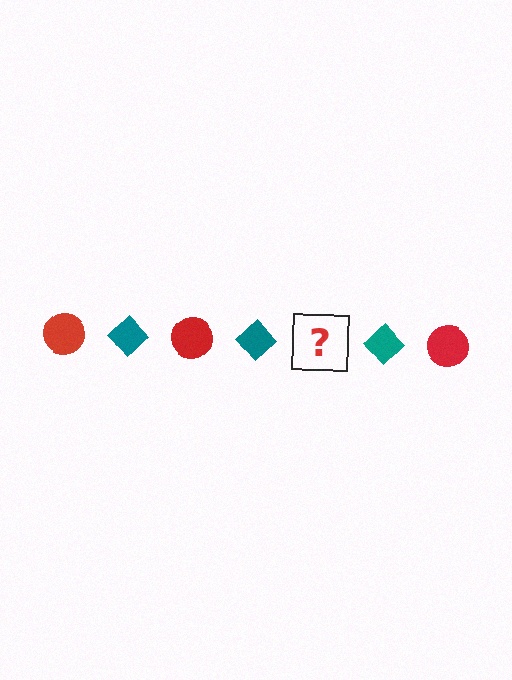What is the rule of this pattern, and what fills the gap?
The rule is that the pattern alternates between red circle and teal diamond. The gap should be filled with a red circle.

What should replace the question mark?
The question mark should be replaced with a red circle.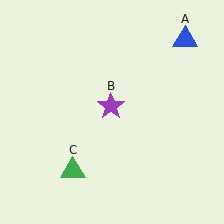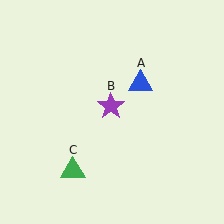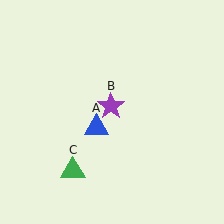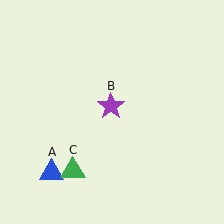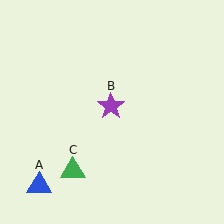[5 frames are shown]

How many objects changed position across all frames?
1 object changed position: blue triangle (object A).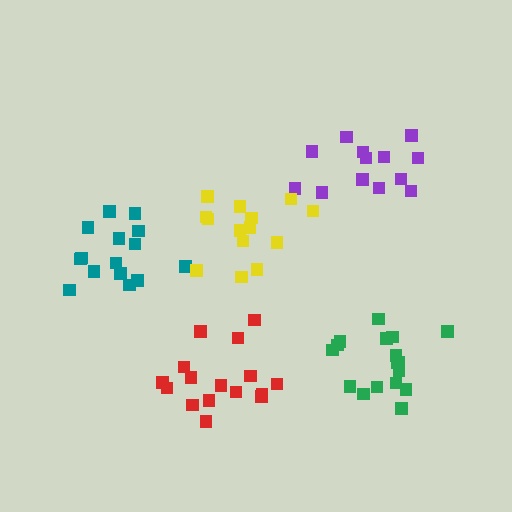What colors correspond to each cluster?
The clusters are colored: teal, purple, red, green, yellow.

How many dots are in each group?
Group 1: 15 dots, Group 2: 13 dots, Group 3: 16 dots, Group 4: 17 dots, Group 5: 14 dots (75 total).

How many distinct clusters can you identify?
There are 5 distinct clusters.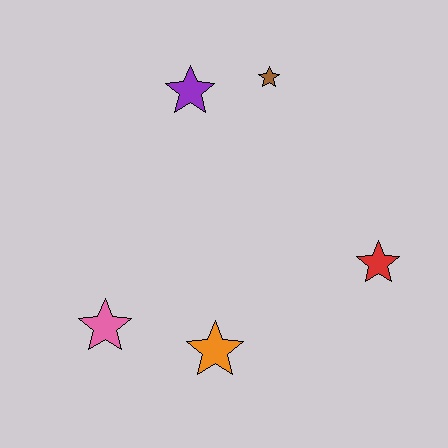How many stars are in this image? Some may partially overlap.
There are 5 stars.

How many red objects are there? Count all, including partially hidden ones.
There is 1 red object.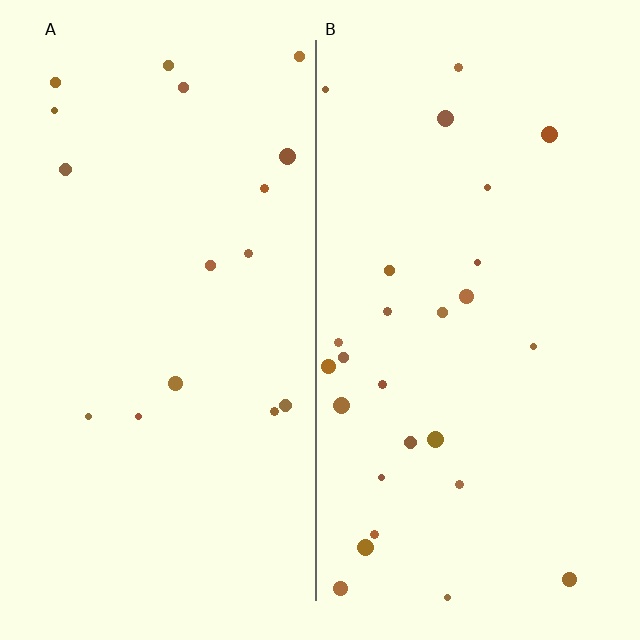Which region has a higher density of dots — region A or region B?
B (the right).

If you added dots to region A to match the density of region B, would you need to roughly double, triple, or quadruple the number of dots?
Approximately double.